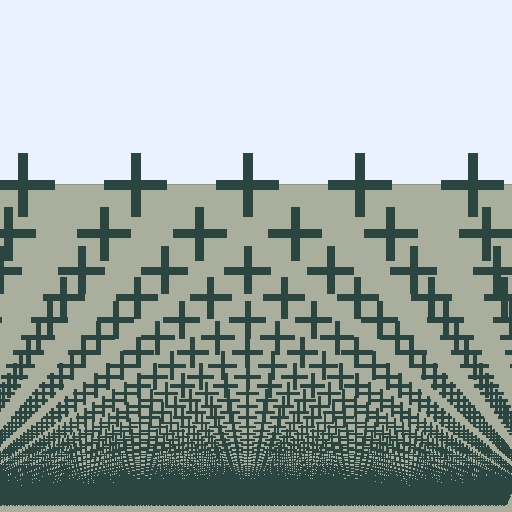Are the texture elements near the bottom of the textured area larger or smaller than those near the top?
Smaller. The gradient is inverted — elements near the bottom are smaller and denser.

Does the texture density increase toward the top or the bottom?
Density increases toward the bottom.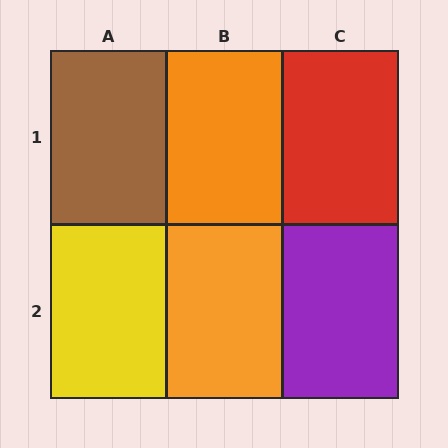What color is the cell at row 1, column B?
Orange.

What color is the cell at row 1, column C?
Red.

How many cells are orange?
2 cells are orange.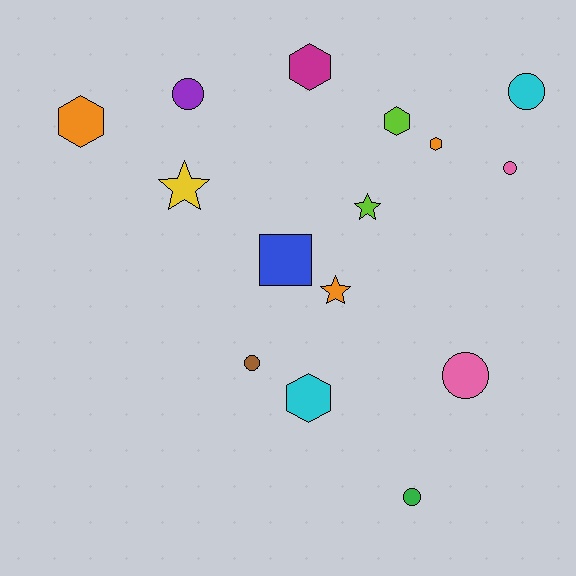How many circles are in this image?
There are 6 circles.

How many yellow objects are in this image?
There is 1 yellow object.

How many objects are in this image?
There are 15 objects.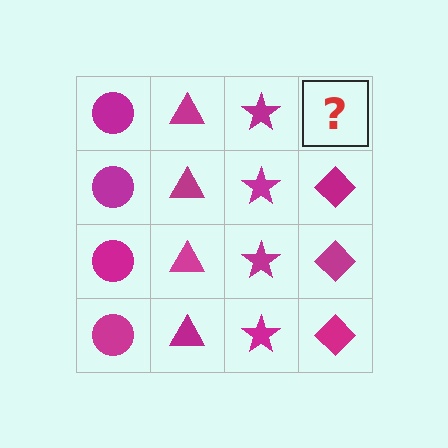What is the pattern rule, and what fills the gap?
The rule is that each column has a consistent shape. The gap should be filled with a magenta diamond.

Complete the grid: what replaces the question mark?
The question mark should be replaced with a magenta diamond.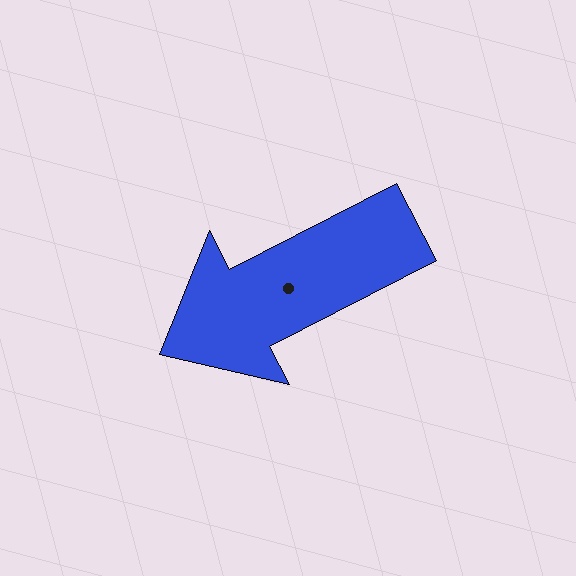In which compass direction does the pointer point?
Southwest.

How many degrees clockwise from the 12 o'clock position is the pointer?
Approximately 243 degrees.